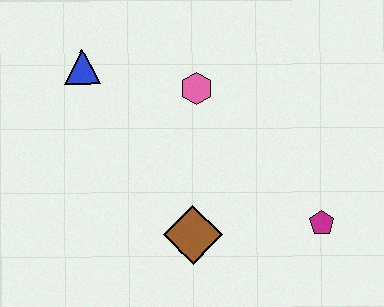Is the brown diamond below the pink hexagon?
Yes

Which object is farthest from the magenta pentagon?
The blue triangle is farthest from the magenta pentagon.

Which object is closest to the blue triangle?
The pink hexagon is closest to the blue triangle.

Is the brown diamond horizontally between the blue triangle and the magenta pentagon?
Yes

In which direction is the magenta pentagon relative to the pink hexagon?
The magenta pentagon is below the pink hexagon.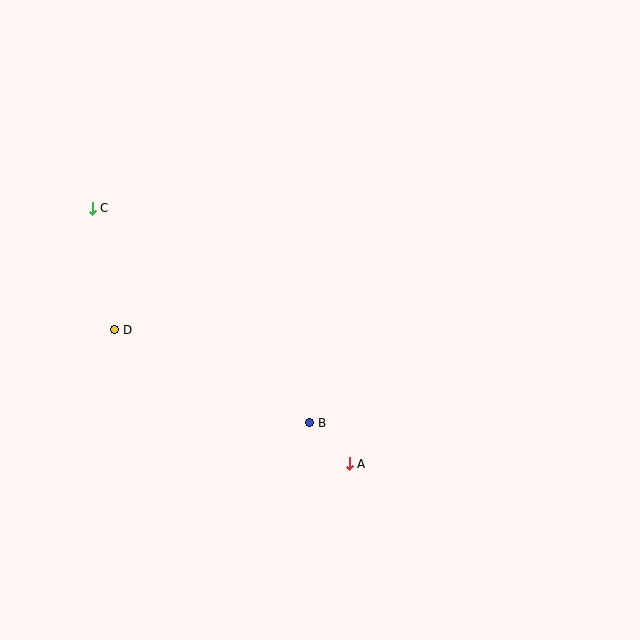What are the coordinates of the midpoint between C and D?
The midpoint between C and D is at (104, 269).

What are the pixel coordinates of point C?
Point C is at (92, 208).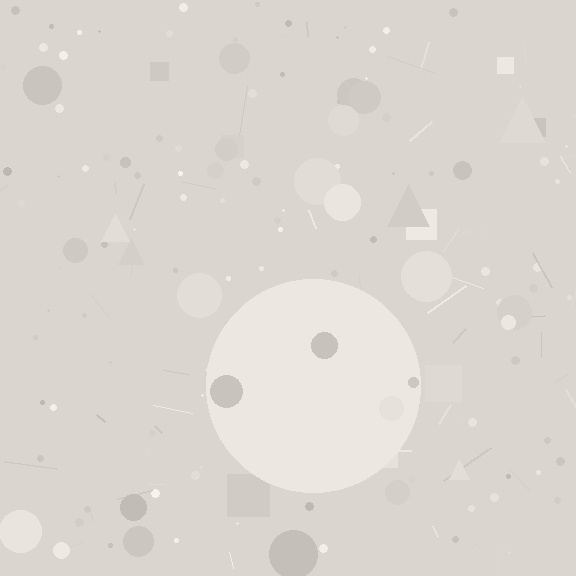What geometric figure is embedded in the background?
A circle is embedded in the background.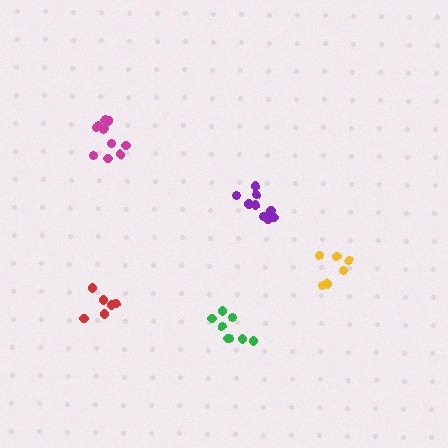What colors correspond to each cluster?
The clusters are colored: purple, green, red, yellow, magenta.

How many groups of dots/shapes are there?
There are 5 groups.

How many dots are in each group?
Group 1: 11 dots, Group 2: 9 dots, Group 3: 6 dots, Group 4: 6 dots, Group 5: 11 dots (43 total).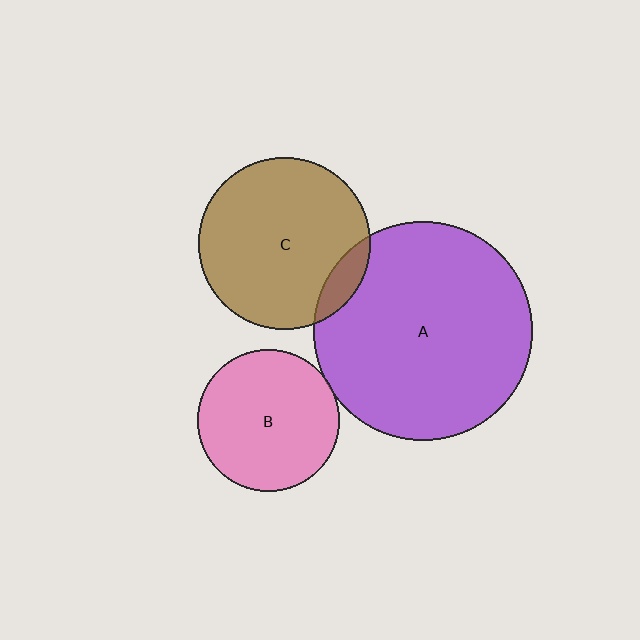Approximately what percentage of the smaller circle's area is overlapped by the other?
Approximately 5%.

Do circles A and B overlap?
Yes.